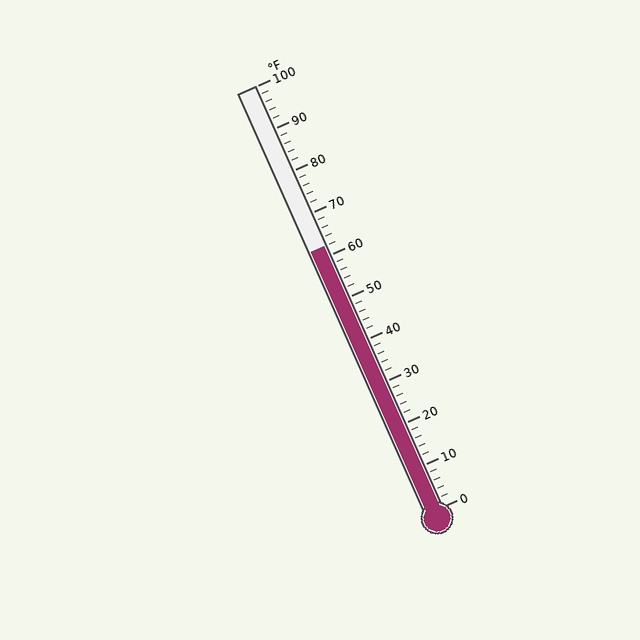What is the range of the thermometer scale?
The thermometer scale ranges from 0°F to 100°F.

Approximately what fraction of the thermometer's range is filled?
The thermometer is filled to approximately 60% of its range.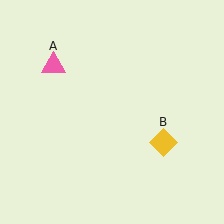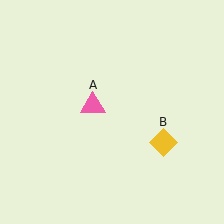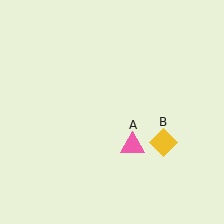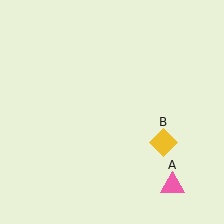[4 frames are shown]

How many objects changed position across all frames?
1 object changed position: pink triangle (object A).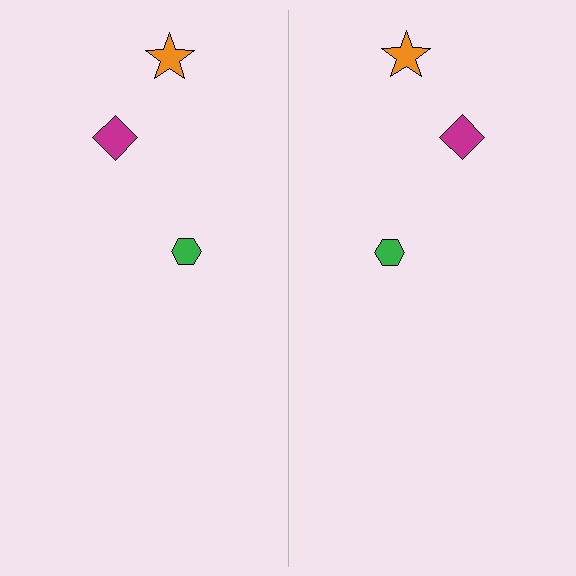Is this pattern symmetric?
Yes, this pattern has bilateral (reflection) symmetry.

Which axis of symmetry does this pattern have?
The pattern has a vertical axis of symmetry running through the center of the image.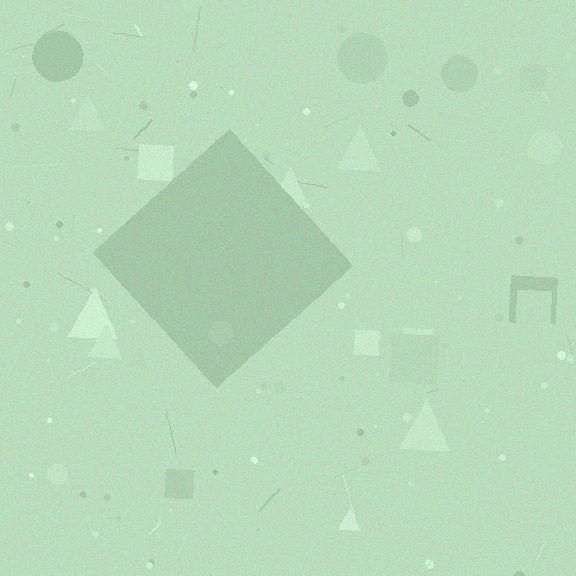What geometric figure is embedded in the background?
A diamond is embedded in the background.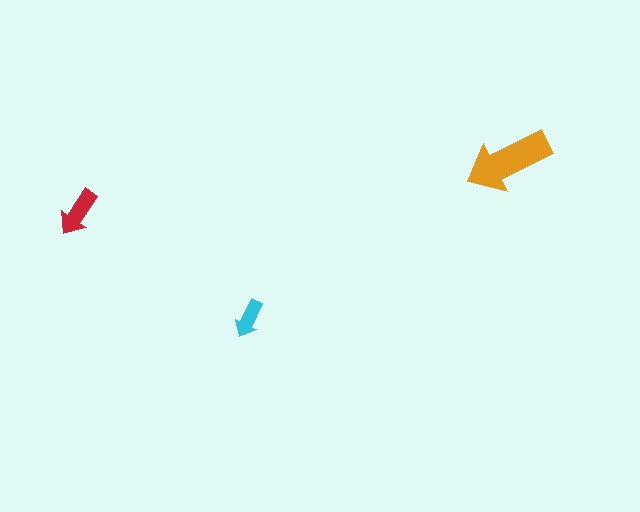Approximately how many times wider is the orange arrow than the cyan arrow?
About 2.5 times wider.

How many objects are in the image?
There are 3 objects in the image.